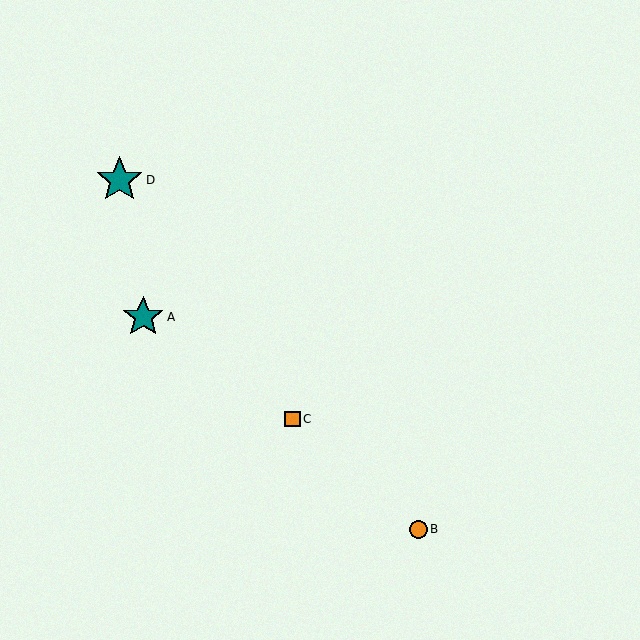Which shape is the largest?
The teal star (labeled D) is the largest.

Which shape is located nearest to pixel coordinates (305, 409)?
The orange square (labeled C) at (292, 419) is nearest to that location.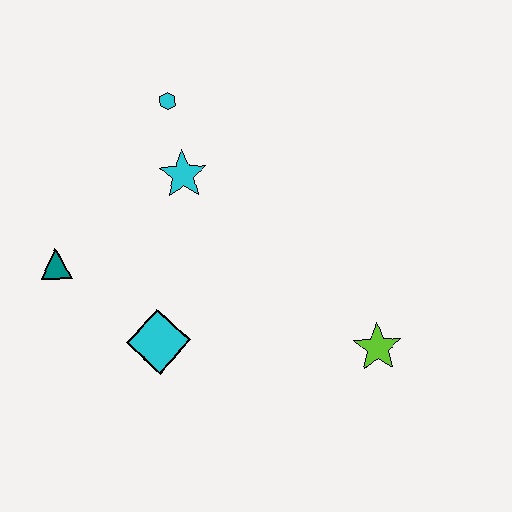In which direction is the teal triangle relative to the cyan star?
The teal triangle is to the left of the cyan star.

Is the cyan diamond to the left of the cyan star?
Yes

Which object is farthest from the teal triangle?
The lime star is farthest from the teal triangle.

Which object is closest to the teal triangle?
The cyan diamond is closest to the teal triangle.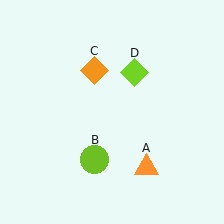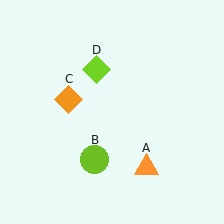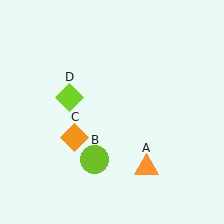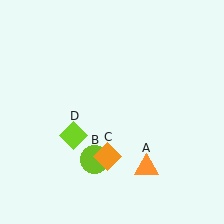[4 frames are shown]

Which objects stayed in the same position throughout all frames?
Orange triangle (object A) and lime circle (object B) remained stationary.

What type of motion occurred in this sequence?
The orange diamond (object C), lime diamond (object D) rotated counterclockwise around the center of the scene.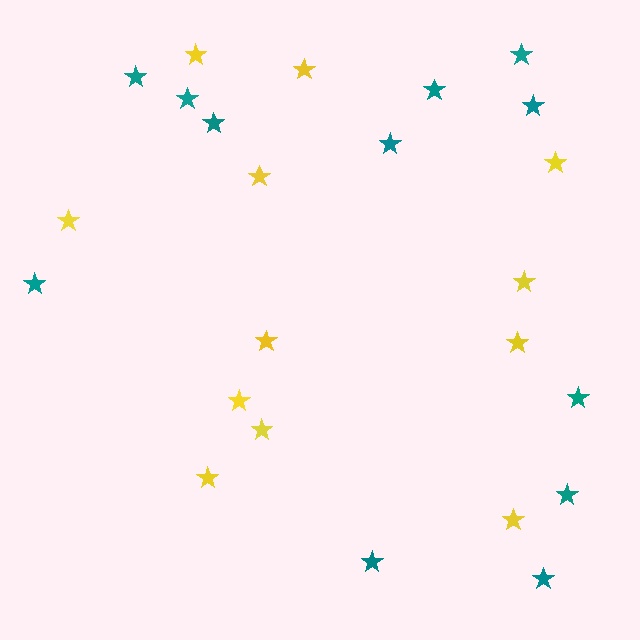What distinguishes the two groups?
There are 2 groups: one group of teal stars (12) and one group of yellow stars (12).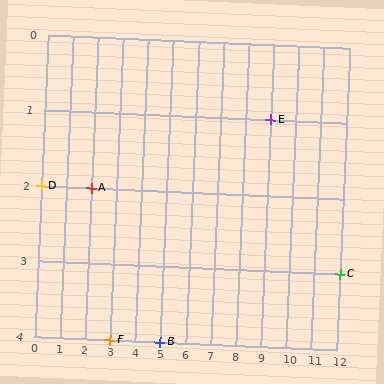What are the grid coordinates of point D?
Point D is at grid coordinates (0, 2).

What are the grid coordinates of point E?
Point E is at grid coordinates (9, 1).